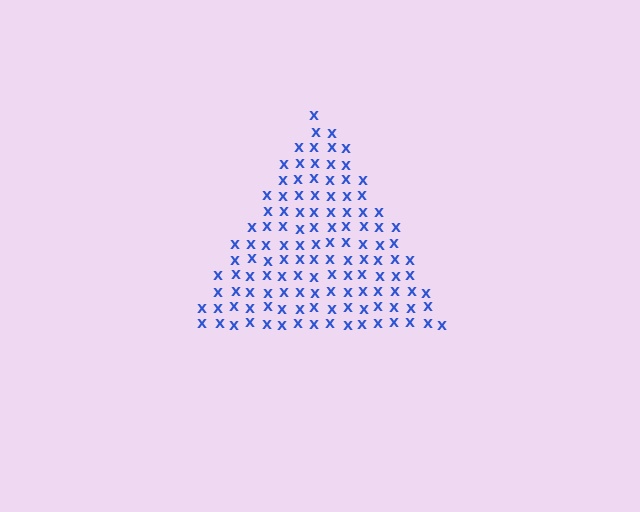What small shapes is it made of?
It is made of small letter X's.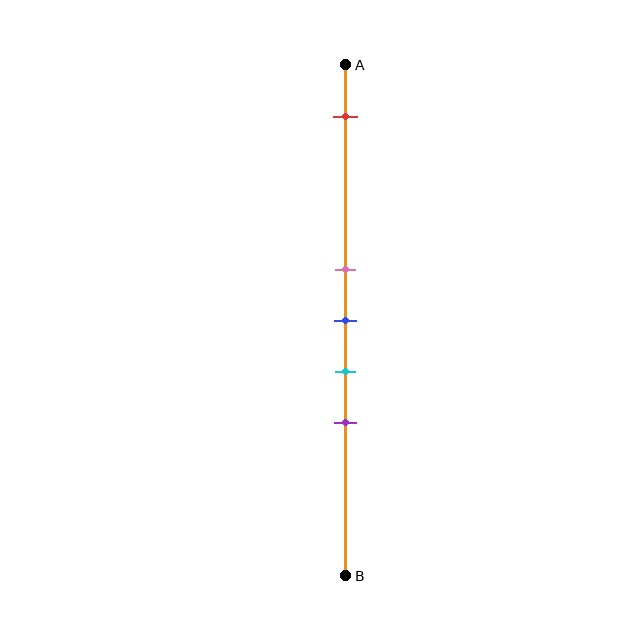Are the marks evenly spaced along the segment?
No, the marks are not evenly spaced.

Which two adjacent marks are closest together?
The pink and blue marks are the closest adjacent pair.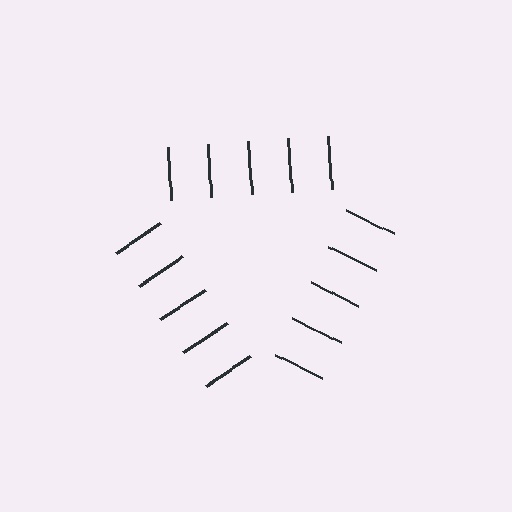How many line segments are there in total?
15 — 5 along each of the 3 edges.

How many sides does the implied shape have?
3 sides — the line-ends trace a triangle.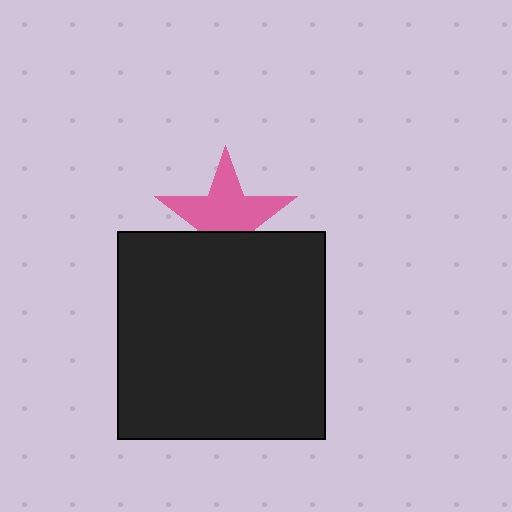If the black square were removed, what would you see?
You would see the complete pink star.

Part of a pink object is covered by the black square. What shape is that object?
It is a star.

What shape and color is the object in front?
The object in front is a black square.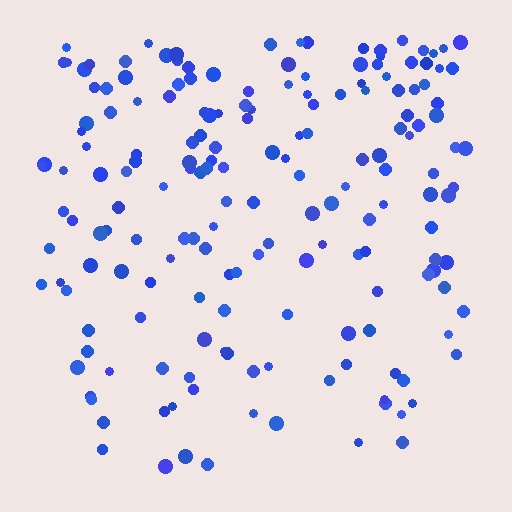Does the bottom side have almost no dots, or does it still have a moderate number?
Still a moderate number, just noticeably fewer than the top.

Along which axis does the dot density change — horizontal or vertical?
Vertical.